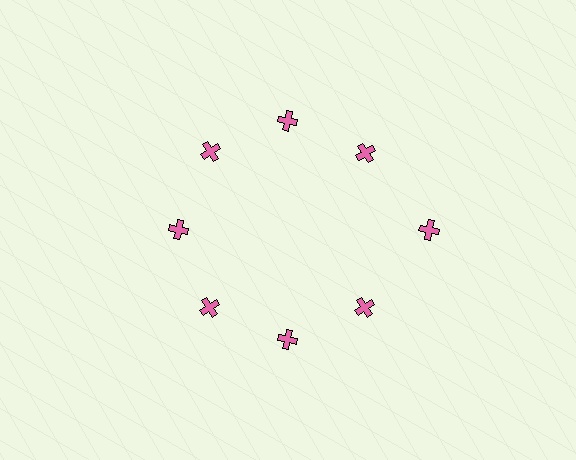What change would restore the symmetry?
The symmetry would be restored by moving it inward, back onto the ring so that all 8 crosses sit at equal angles and equal distance from the center.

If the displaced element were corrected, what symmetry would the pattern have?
It would have 8-fold rotational symmetry — the pattern would map onto itself every 45 degrees.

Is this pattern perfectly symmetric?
No. The 8 pink crosses are arranged in a ring, but one element near the 3 o'clock position is pushed outward from the center, breaking the 8-fold rotational symmetry.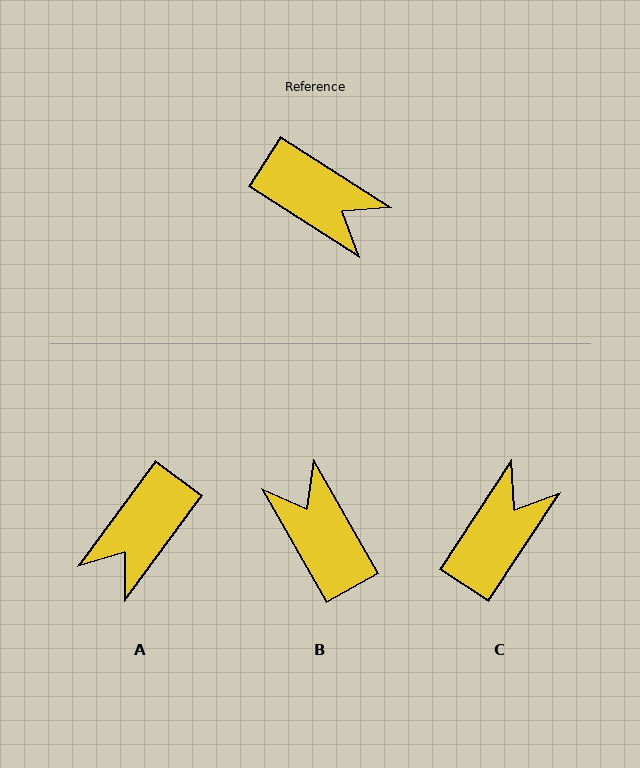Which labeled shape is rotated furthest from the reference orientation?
B, about 152 degrees away.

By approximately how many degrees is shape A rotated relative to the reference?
Approximately 94 degrees clockwise.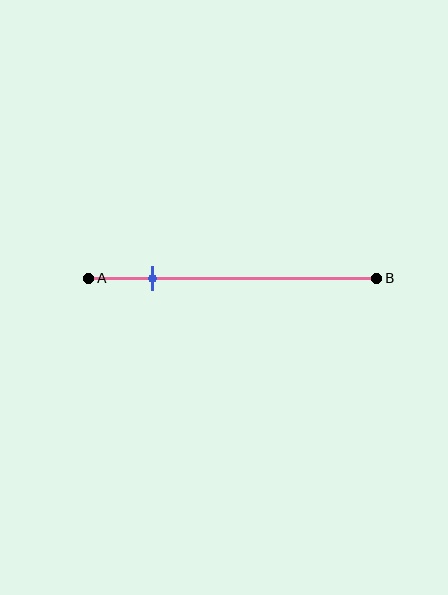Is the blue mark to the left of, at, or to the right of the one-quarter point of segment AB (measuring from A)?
The blue mark is approximately at the one-quarter point of segment AB.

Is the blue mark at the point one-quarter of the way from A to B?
Yes, the mark is approximately at the one-quarter point.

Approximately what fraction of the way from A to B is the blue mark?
The blue mark is approximately 25% of the way from A to B.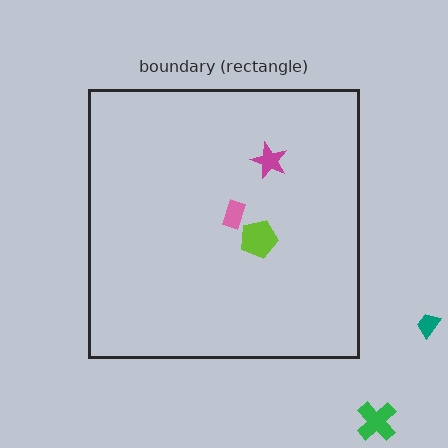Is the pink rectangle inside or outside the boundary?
Inside.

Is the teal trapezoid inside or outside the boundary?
Outside.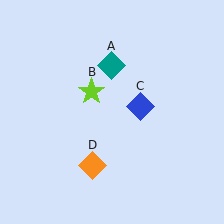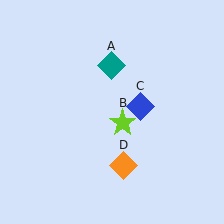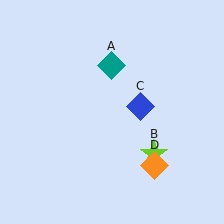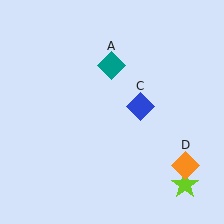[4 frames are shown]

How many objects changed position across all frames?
2 objects changed position: lime star (object B), orange diamond (object D).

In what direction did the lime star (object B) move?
The lime star (object B) moved down and to the right.